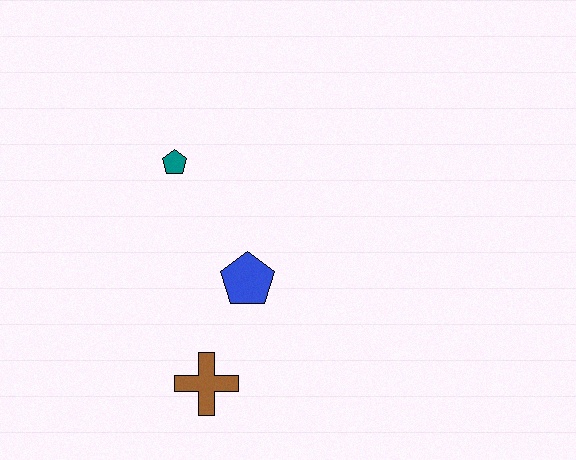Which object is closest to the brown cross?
The blue pentagon is closest to the brown cross.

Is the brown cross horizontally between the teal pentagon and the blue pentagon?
Yes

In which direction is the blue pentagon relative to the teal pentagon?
The blue pentagon is below the teal pentagon.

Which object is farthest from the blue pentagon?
The teal pentagon is farthest from the blue pentagon.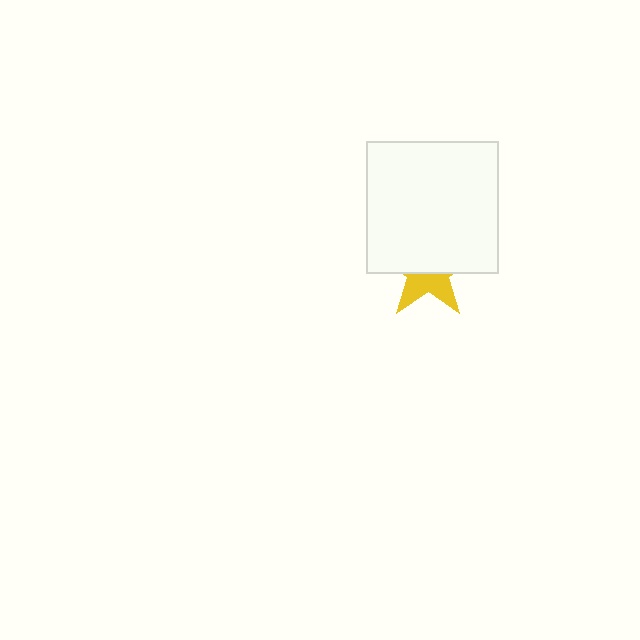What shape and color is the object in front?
The object in front is a white square.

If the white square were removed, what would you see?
You would see the complete yellow star.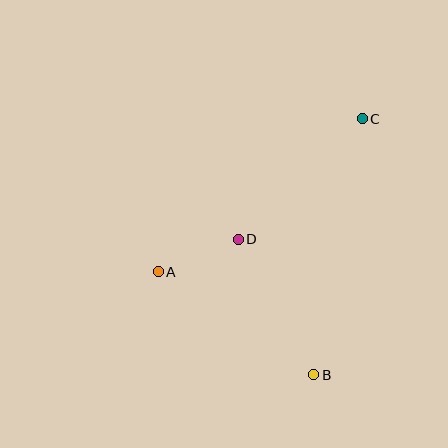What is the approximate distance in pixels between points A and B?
The distance between A and B is approximately 187 pixels.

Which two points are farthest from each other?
Points B and C are farthest from each other.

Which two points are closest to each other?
Points A and D are closest to each other.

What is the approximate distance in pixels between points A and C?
The distance between A and C is approximately 255 pixels.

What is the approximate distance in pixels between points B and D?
The distance between B and D is approximately 155 pixels.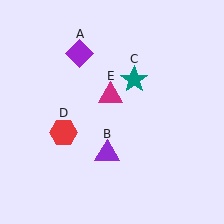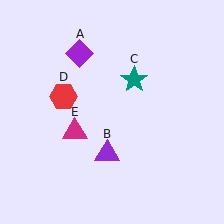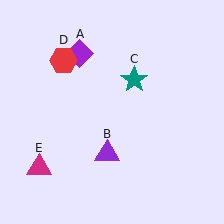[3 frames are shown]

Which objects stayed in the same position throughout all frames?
Purple diamond (object A) and purple triangle (object B) and teal star (object C) remained stationary.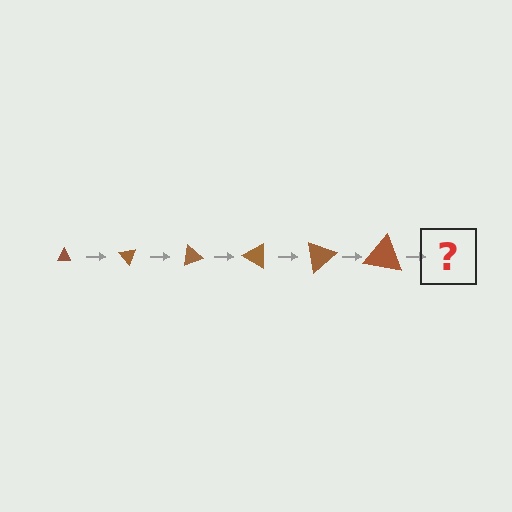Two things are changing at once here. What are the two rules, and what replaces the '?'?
The two rules are that the triangle grows larger each step and it rotates 50 degrees each step. The '?' should be a triangle, larger than the previous one and rotated 300 degrees from the start.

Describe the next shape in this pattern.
It should be a triangle, larger than the previous one and rotated 300 degrees from the start.